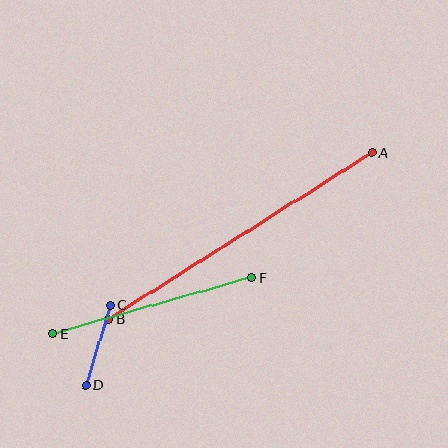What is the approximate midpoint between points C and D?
The midpoint is at approximately (98, 345) pixels.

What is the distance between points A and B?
The distance is approximately 311 pixels.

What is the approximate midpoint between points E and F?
The midpoint is at approximately (152, 306) pixels.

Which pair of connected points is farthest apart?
Points A and B are farthest apart.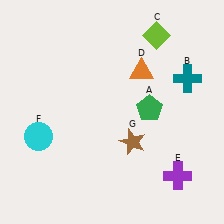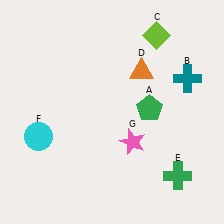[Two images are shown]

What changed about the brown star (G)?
In Image 1, G is brown. In Image 2, it changed to pink.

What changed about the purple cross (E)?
In Image 1, E is purple. In Image 2, it changed to green.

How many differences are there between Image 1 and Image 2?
There are 2 differences between the two images.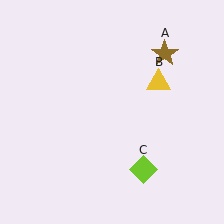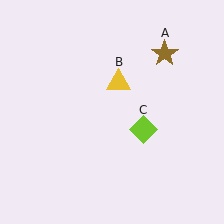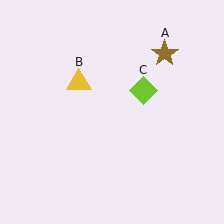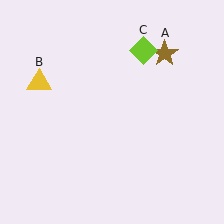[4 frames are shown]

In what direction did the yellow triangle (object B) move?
The yellow triangle (object B) moved left.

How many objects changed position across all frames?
2 objects changed position: yellow triangle (object B), lime diamond (object C).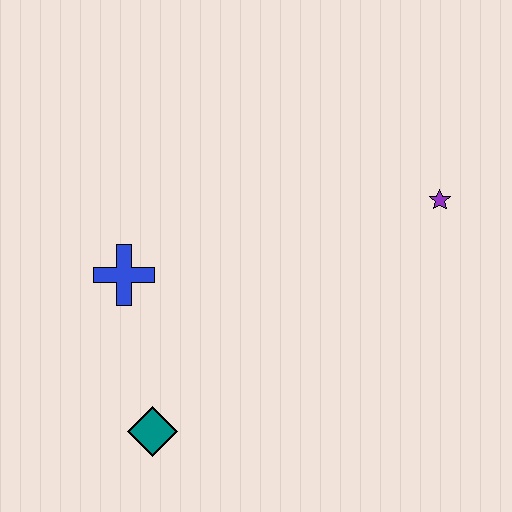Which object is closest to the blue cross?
The teal diamond is closest to the blue cross.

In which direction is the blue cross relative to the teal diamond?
The blue cross is above the teal diamond.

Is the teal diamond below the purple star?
Yes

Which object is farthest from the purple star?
The teal diamond is farthest from the purple star.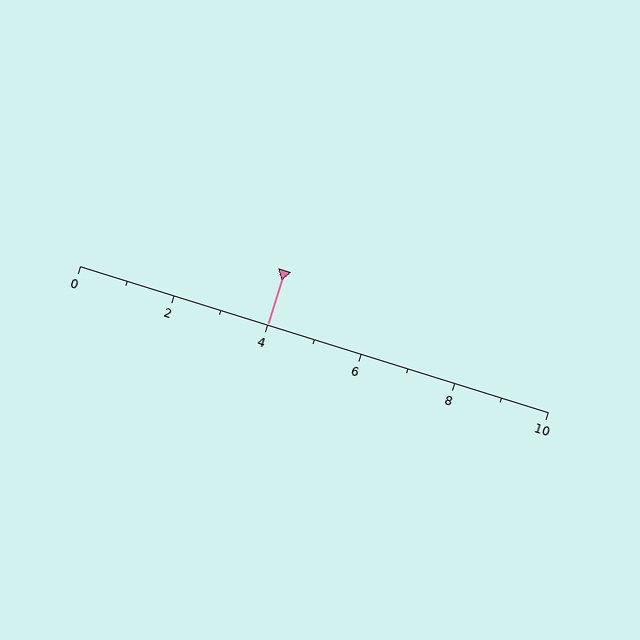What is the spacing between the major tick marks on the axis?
The major ticks are spaced 2 apart.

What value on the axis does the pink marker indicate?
The marker indicates approximately 4.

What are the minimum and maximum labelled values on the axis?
The axis runs from 0 to 10.